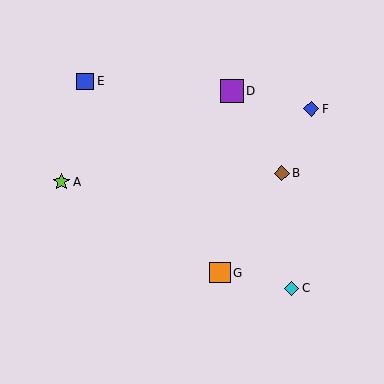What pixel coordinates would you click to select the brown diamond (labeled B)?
Click at (282, 173) to select the brown diamond B.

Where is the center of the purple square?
The center of the purple square is at (232, 91).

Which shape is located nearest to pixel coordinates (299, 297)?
The cyan diamond (labeled C) at (292, 288) is nearest to that location.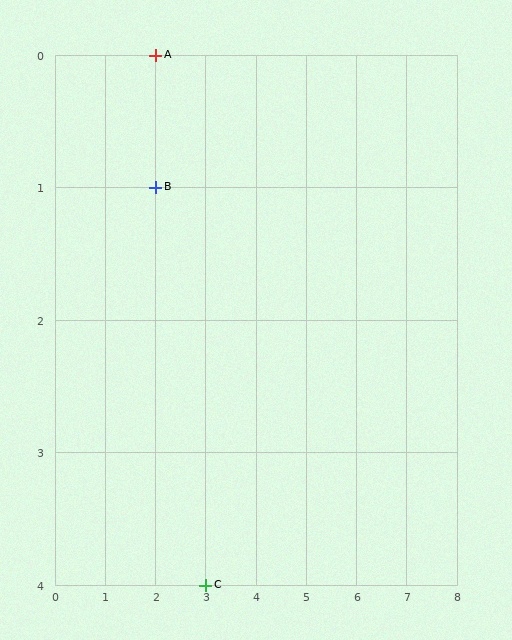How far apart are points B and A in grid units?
Points B and A are 1 row apart.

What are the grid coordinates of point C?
Point C is at grid coordinates (3, 4).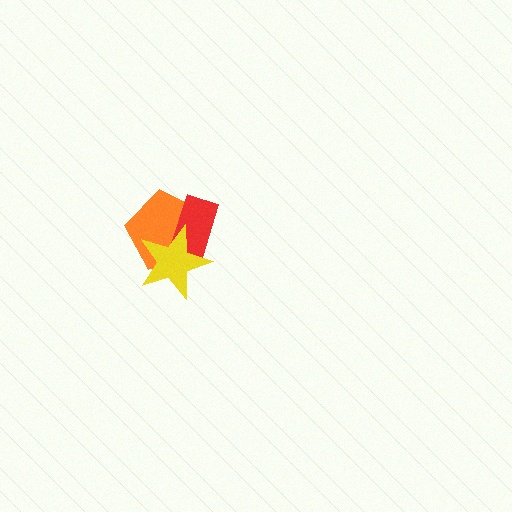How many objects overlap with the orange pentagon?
2 objects overlap with the orange pentagon.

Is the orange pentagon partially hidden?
Yes, it is partially covered by another shape.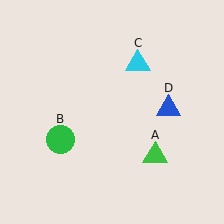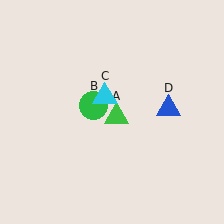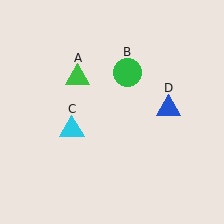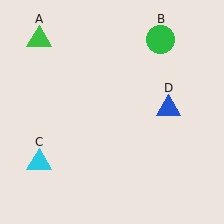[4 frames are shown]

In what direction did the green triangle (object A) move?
The green triangle (object A) moved up and to the left.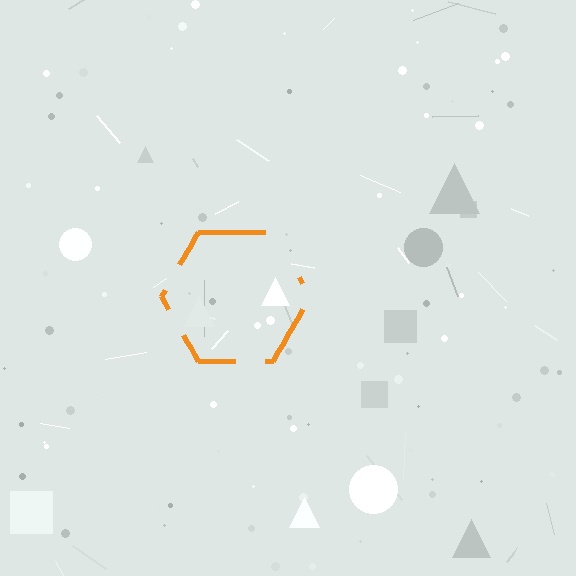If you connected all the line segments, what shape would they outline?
They would outline a hexagon.